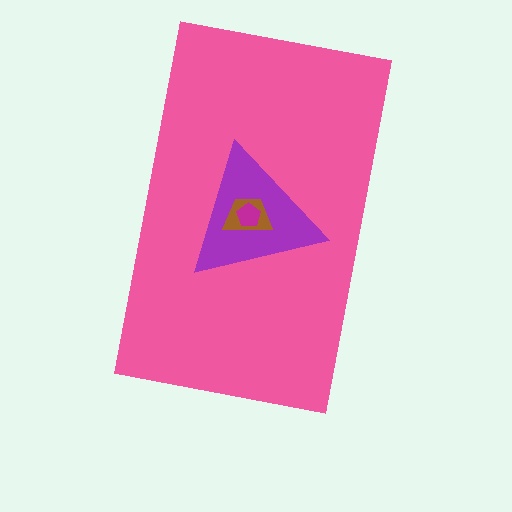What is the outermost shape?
The pink rectangle.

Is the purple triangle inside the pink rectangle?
Yes.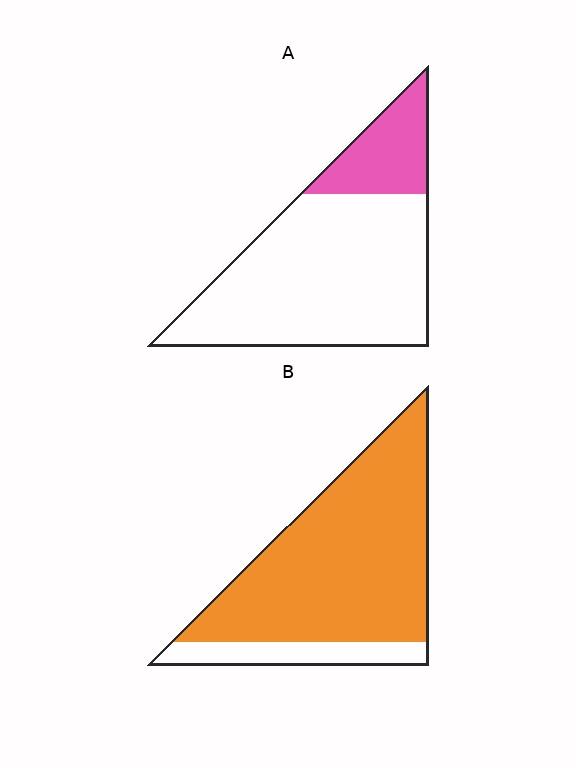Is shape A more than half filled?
No.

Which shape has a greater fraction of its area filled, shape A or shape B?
Shape B.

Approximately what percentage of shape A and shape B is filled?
A is approximately 20% and B is approximately 85%.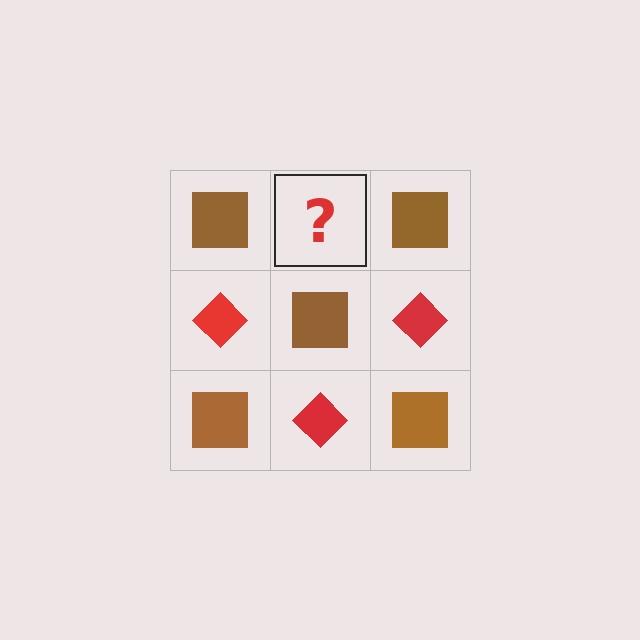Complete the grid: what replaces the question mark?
The question mark should be replaced with a red diamond.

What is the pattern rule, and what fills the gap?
The rule is that it alternates brown square and red diamond in a checkerboard pattern. The gap should be filled with a red diamond.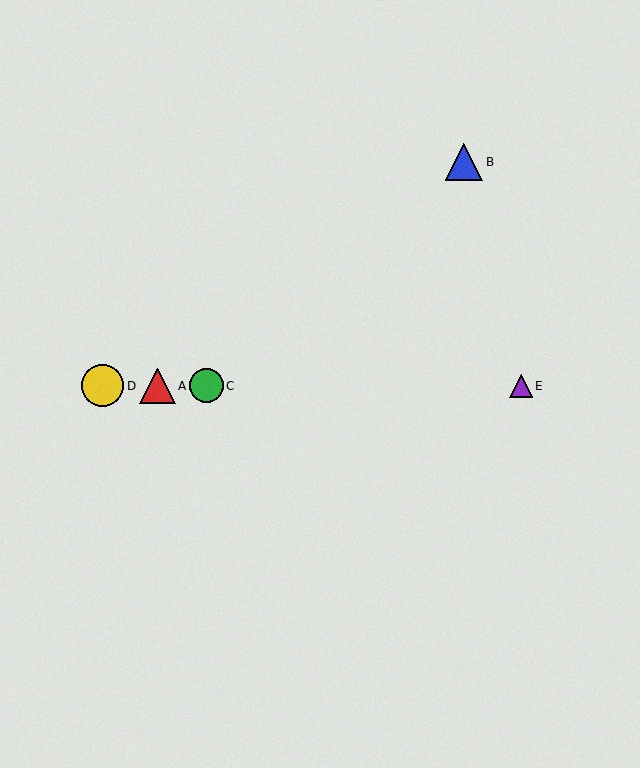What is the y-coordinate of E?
Object E is at y≈386.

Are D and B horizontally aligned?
No, D is at y≈386 and B is at y≈162.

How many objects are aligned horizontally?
4 objects (A, C, D, E) are aligned horizontally.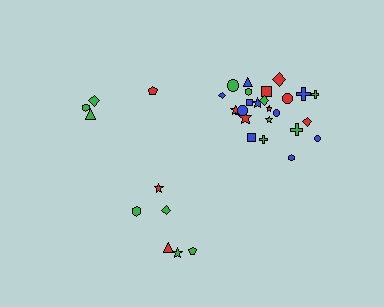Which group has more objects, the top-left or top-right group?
The top-right group.